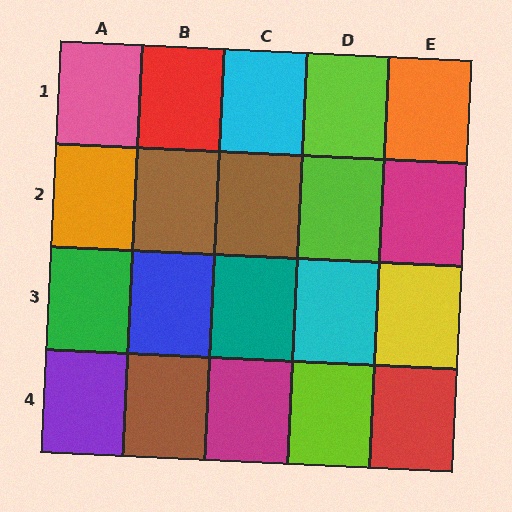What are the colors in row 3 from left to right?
Green, blue, teal, cyan, yellow.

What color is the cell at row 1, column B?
Red.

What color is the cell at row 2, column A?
Orange.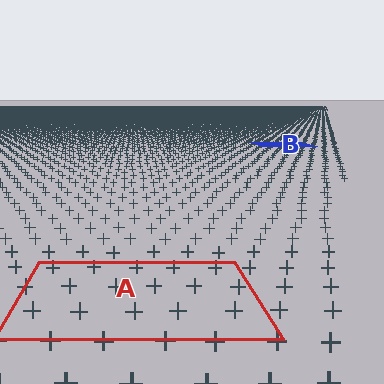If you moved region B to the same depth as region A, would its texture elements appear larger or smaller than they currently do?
They would appear larger. At a closer depth, the same texture elements are projected at a bigger on-screen size.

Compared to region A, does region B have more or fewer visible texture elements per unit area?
Region B has more texture elements per unit area — they are packed more densely because it is farther away.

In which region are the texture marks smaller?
The texture marks are smaller in region B, because it is farther away.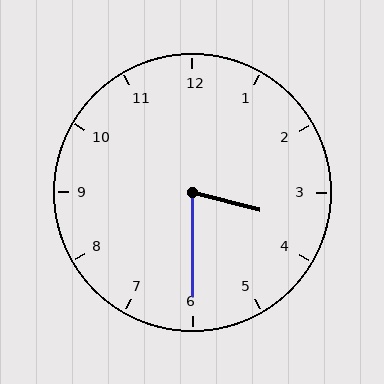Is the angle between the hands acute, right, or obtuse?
It is acute.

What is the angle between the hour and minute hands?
Approximately 75 degrees.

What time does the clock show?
3:30.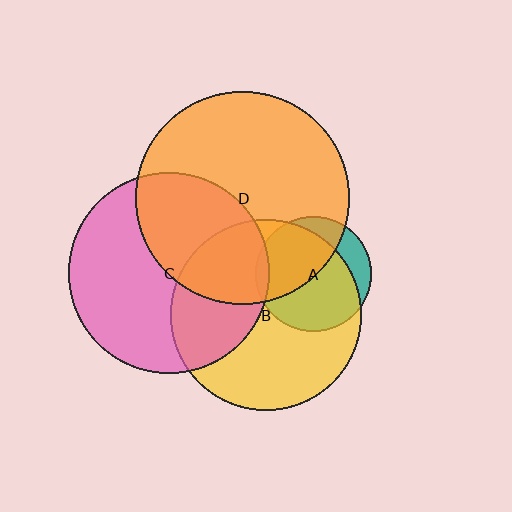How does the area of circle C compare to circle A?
Approximately 3.0 times.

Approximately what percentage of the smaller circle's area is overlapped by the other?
Approximately 5%.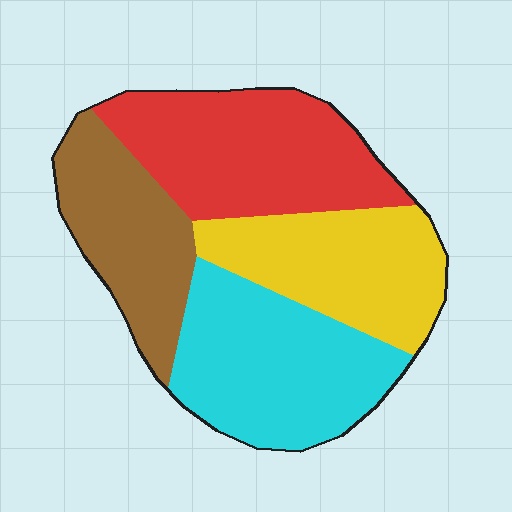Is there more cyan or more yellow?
Cyan.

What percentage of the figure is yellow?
Yellow takes up less than a quarter of the figure.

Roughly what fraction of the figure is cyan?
Cyan takes up between a quarter and a half of the figure.